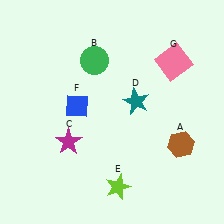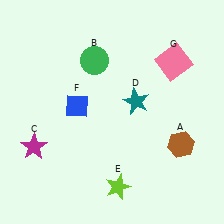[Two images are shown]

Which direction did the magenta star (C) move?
The magenta star (C) moved left.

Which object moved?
The magenta star (C) moved left.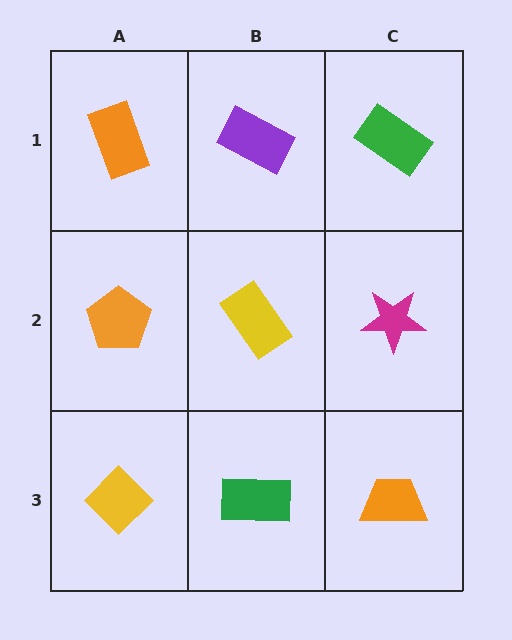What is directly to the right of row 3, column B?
An orange trapezoid.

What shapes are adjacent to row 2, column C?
A green rectangle (row 1, column C), an orange trapezoid (row 3, column C), a yellow rectangle (row 2, column B).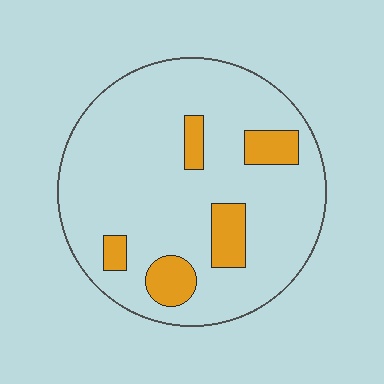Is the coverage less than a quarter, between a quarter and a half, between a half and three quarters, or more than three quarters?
Less than a quarter.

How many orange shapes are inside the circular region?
5.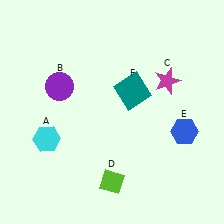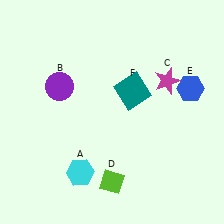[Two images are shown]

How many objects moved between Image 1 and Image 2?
2 objects moved between the two images.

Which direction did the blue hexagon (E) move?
The blue hexagon (E) moved up.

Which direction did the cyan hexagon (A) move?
The cyan hexagon (A) moved down.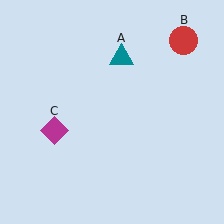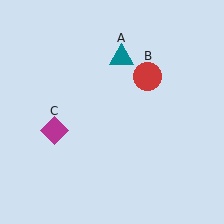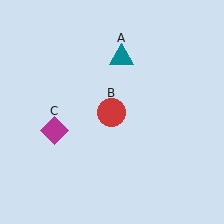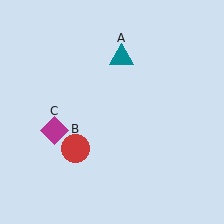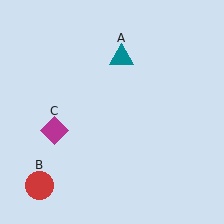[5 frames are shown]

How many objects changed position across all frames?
1 object changed position: red circle (object B).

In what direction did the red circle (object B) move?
The red circle (object B) moved down and to the left.